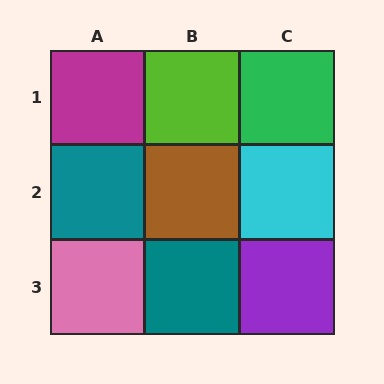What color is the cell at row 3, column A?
Pink.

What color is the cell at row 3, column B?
Teal.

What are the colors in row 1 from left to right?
Magenta, lime, green.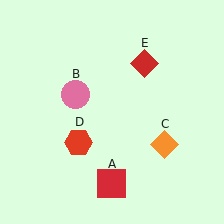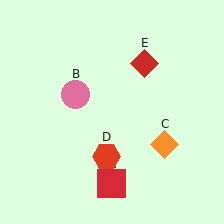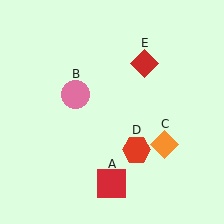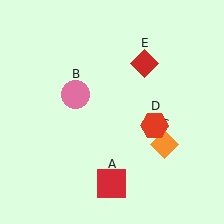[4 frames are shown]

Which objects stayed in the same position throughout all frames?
Red square (object A) and pink circle (object B) and orange diamond (object C) and red diamond (object E) remained stationary.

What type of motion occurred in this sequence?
The red hexagon (object D) rotated counterclockwise around the center of the scene.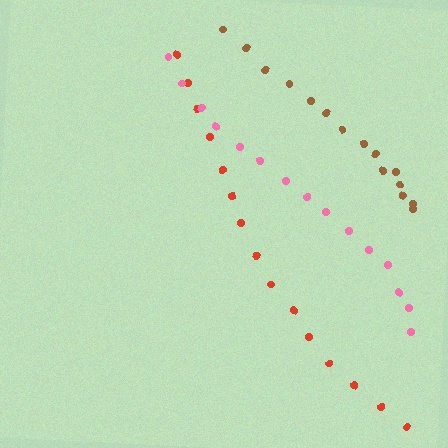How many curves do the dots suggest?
There are 3 distinct paths.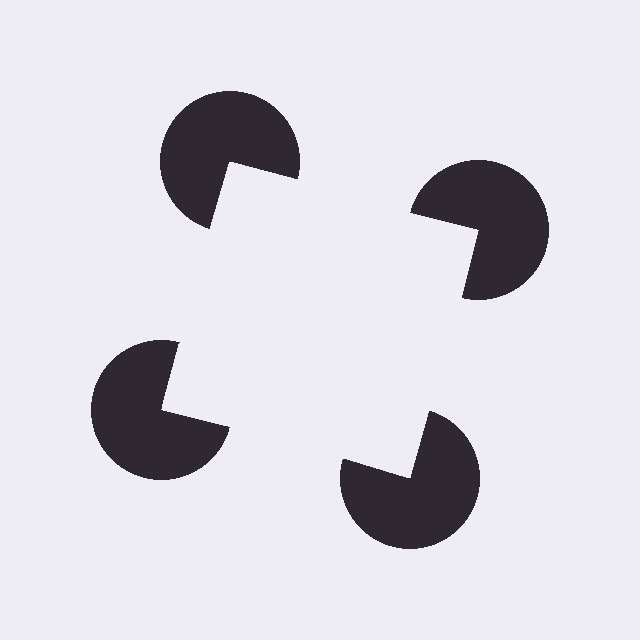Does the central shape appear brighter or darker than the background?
It typically appears slightly brighter than the background, even though no actual brightness change is drawn.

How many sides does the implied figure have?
4 sides.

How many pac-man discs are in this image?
There are 4 — one at each vertex of the illusory square.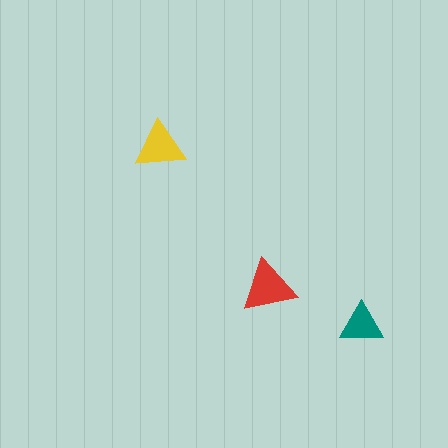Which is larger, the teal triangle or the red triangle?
The red one.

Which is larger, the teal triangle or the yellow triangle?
The yellow one.